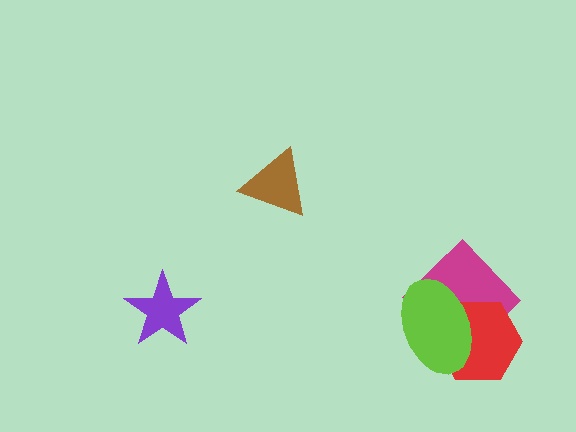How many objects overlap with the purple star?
0 objects overlap with the purple star.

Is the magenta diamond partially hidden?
Yes, it is partially covered by another shape.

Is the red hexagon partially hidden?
Yes, it is partially covered by another shape.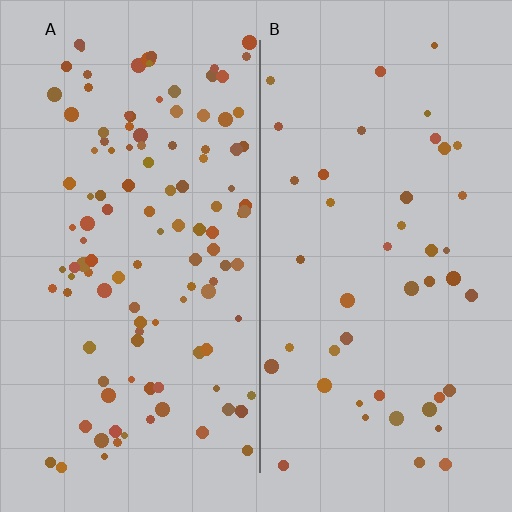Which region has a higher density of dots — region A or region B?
A (the left).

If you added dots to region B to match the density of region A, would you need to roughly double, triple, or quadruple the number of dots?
Approximately triple.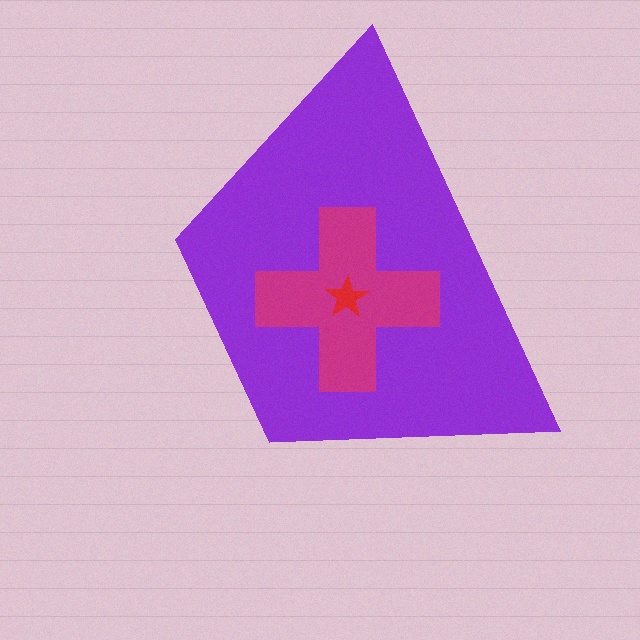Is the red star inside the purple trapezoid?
Yes.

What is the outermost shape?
The purple trapezoid.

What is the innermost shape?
The red star.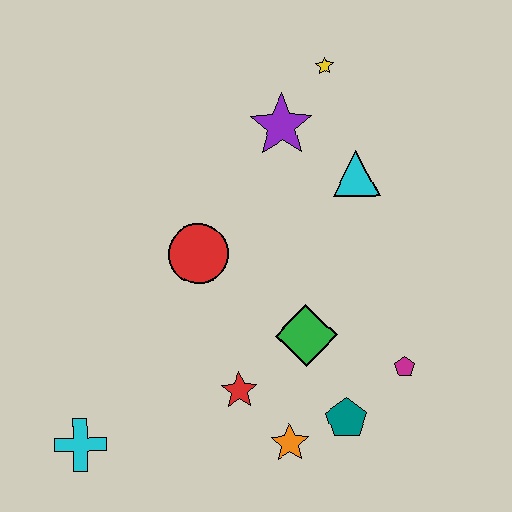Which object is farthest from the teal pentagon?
The yellow star is farthest from the teal pentagon.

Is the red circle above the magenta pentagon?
Yes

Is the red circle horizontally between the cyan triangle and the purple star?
No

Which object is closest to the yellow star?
The purple star is closest to the yellow star.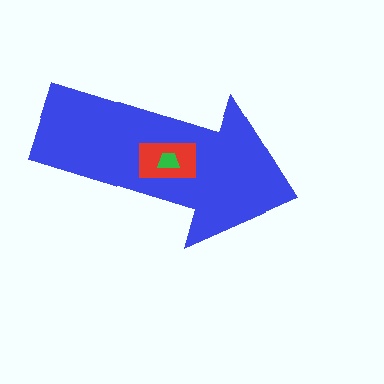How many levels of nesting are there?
3.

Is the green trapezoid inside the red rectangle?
Yes.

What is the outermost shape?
The blue arrow.